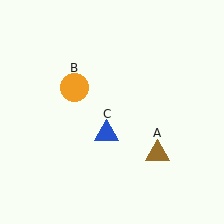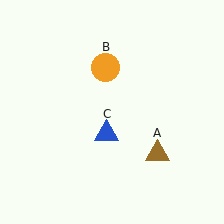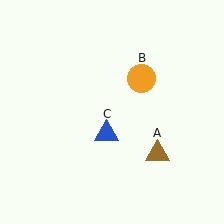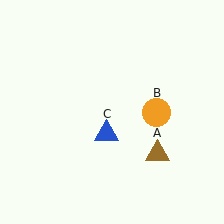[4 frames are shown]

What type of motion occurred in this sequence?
The orange circle (object B) rotated clockwise around the center of the scene.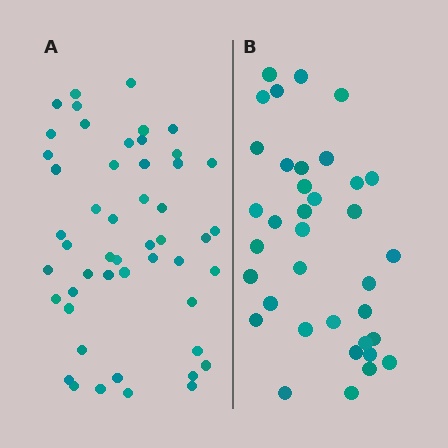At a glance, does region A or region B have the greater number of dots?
Region A (the left region) has more dots.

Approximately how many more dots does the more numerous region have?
Region A has approximately 15 more dots than region B.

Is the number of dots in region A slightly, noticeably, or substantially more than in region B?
Region A has noticeably more, but not dramatically so. The ratio is roughly 1.4 to 1.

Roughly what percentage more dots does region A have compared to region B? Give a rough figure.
About 40% more.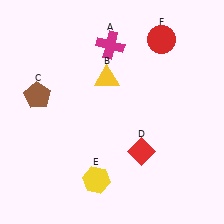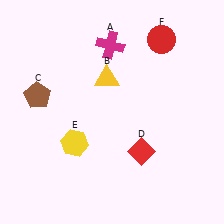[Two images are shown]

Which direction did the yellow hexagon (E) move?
The yellow hexagon (E) moved up.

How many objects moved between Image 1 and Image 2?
1 object moved between the two images.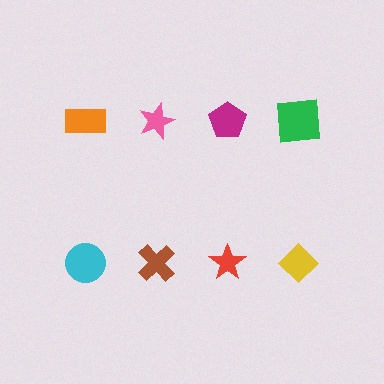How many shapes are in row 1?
4 shapes.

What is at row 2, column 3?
A red star.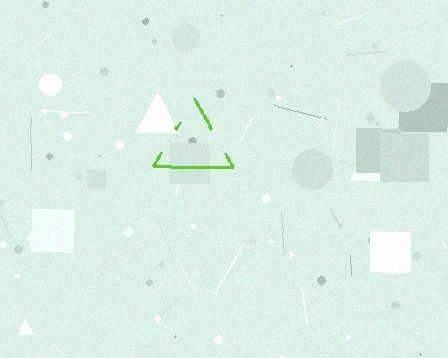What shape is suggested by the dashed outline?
The dashed outline suggests a triangle.